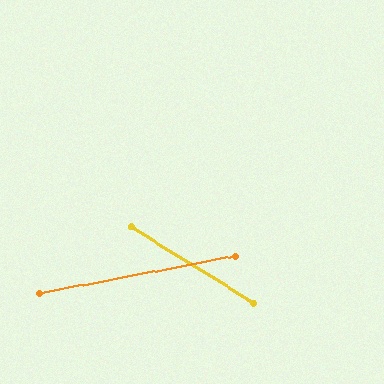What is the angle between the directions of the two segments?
Approximately 43 degrees.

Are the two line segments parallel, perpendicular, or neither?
Neither parallel nor perpendicular — they differ by about 43°.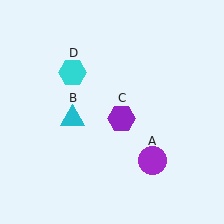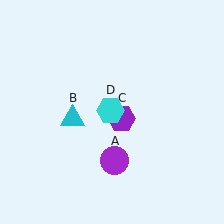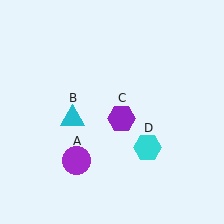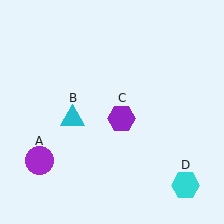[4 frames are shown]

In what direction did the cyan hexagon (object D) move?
The cyan hexagon (object D) moved down and to the right.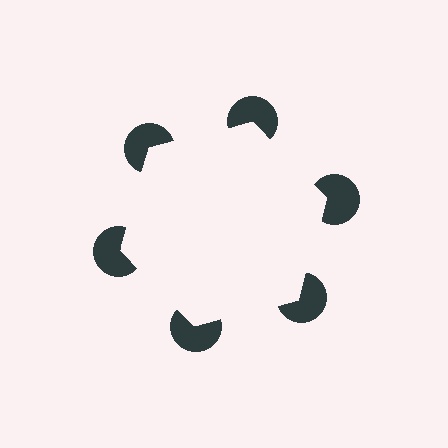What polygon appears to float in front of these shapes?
An illusory hexagon — its edges are inferred from the aligned wedge cuts in the pac-man discs, not physically drawn.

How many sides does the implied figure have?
6 sides.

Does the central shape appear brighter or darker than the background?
It typically appears slightly brighter than the background, even though no actual brightness change is drawn.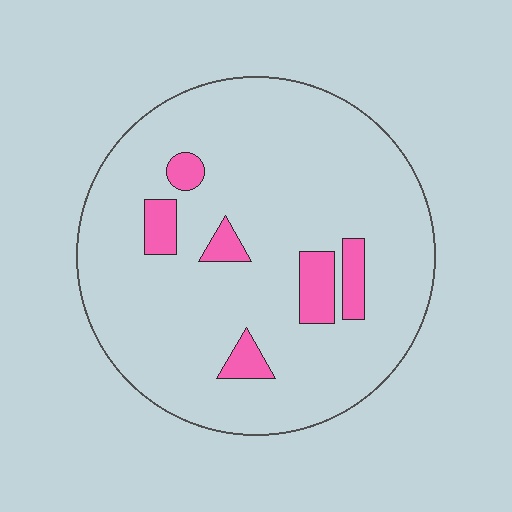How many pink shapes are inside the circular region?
6.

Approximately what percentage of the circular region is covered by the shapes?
Approximately 10%.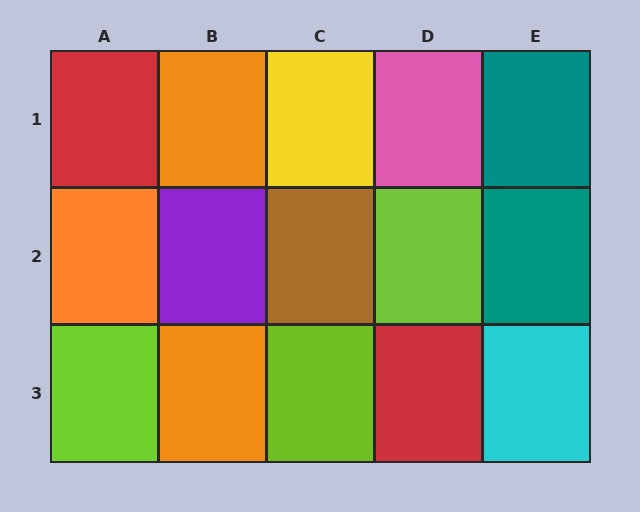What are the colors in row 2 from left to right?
Orange, purple, brown, lime, teal.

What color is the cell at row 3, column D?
Red.